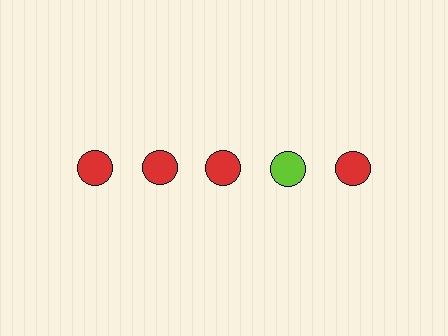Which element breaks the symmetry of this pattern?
The lime circle in the top row, second from right column breaks the symmetry. All other shapes are red circles.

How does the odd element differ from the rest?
It has a different color: lime instead of red.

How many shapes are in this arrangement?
There are 5 shapes arranged in a grid pattern.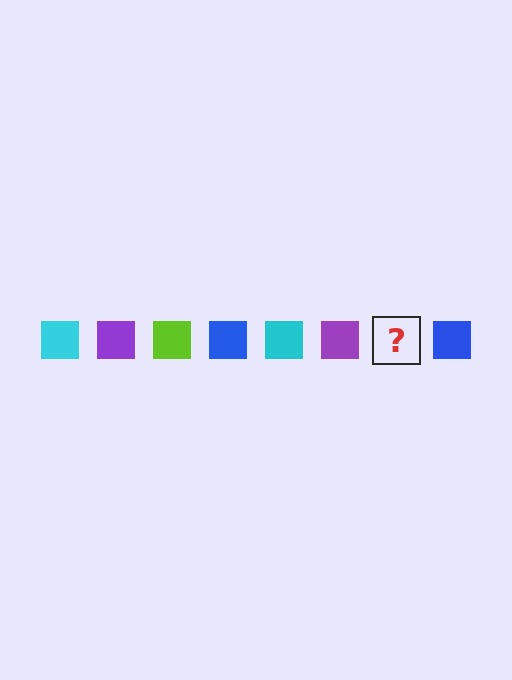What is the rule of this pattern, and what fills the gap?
The rule is that the pattern cycles through cyan, purple, lime, blue squares. The gap should be filled with a lime square.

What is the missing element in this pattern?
The missing element is a lime square.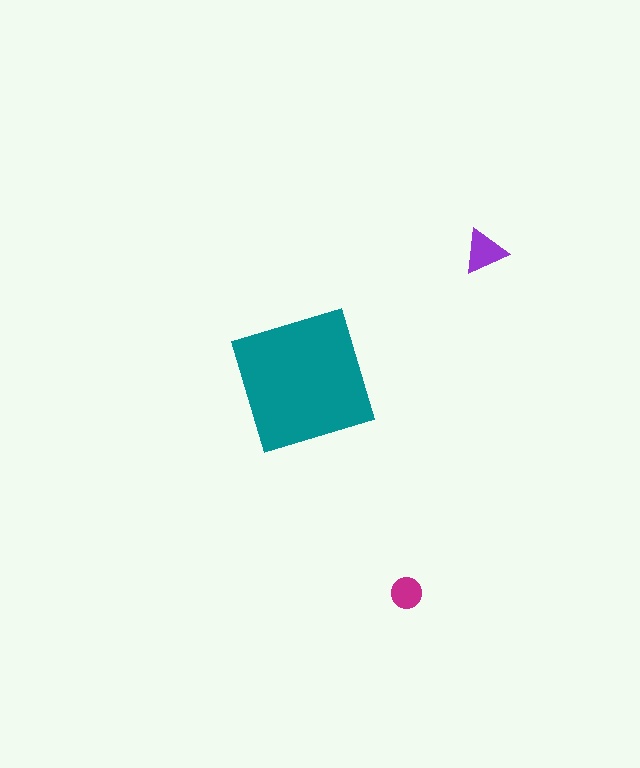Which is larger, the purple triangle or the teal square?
The teal square.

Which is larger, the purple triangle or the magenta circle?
The purple triangle.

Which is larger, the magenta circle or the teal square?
The teal square.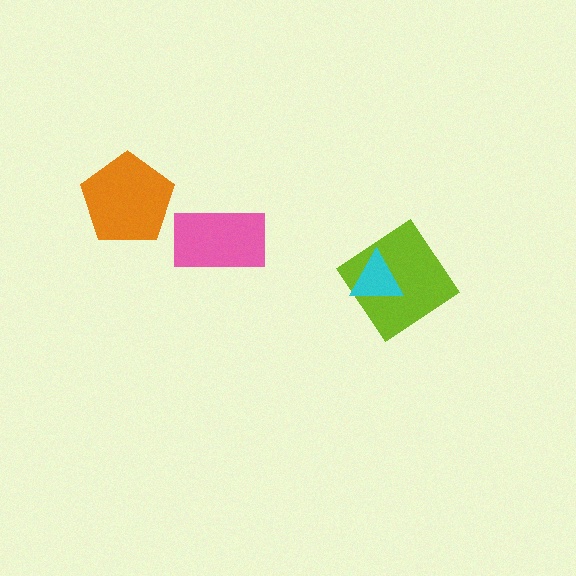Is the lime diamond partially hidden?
Yes, it is partially covered by another shape.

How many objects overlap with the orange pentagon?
0 objects overlap with the orange pentagon.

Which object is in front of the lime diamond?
The cyan triangle is in front of the lime diamond.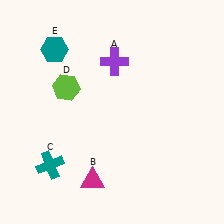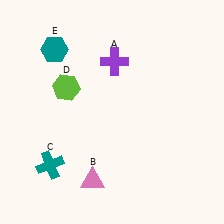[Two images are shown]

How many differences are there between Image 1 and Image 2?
There is 1 difference between the two images.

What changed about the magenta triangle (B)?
In Image 1, B is magenta. In Image 2, it changed to pink.